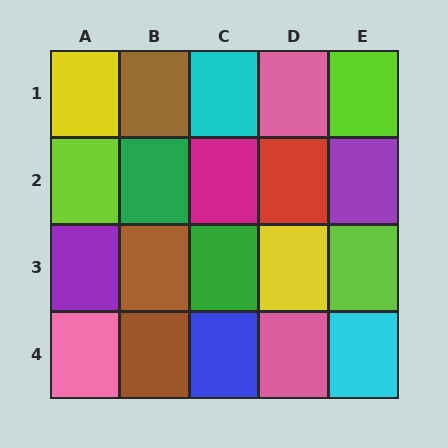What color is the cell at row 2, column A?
Lime.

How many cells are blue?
1 cell is blue.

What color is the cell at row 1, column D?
Pink.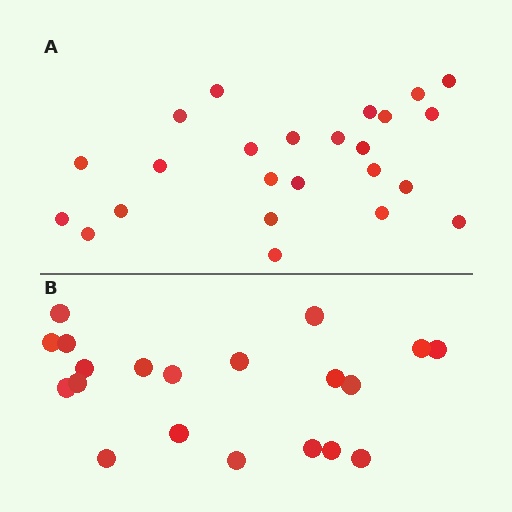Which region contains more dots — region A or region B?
Region A (the top region) has more dots.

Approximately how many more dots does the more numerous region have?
Region A has about 4 more dots than region B.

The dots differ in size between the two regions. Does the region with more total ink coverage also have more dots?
No. Region B has more total ink coverage because its dots are larger, but region A actually contains more individual dots. Total area can be misleading — the number of items is what matters here.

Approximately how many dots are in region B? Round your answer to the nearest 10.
About 20 dots.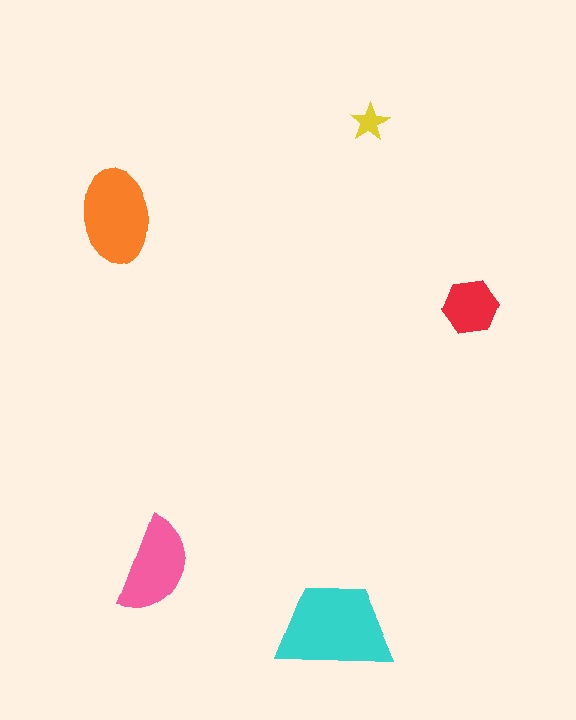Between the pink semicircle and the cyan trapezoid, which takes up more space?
The cyan trapezoid.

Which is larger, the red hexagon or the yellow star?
The red hexagon.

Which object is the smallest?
The yellow star.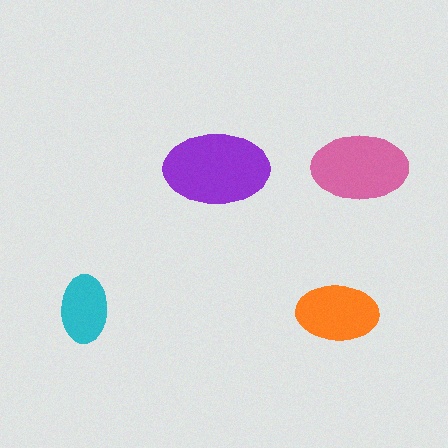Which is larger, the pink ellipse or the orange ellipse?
The pink one.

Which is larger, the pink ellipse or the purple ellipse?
The purple one.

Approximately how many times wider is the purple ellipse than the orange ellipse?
About 1.5 times wider.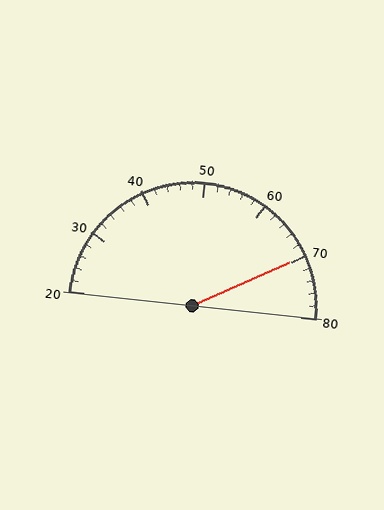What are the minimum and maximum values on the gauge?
The gauge ranges from 20 to 80.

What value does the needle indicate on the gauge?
The needle indicates approximately 70.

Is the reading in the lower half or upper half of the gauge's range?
The reading is in the upper half of the range (20 to 80).